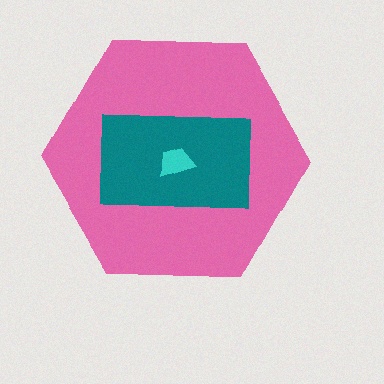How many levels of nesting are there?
3.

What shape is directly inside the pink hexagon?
The teal rectangle.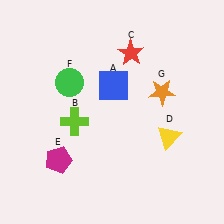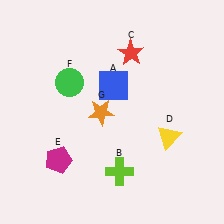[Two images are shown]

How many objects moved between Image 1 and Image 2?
2 objects moved between the two images.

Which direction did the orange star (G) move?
The orange star (G) moved left.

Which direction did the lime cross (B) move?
The lime cross (B) moved down.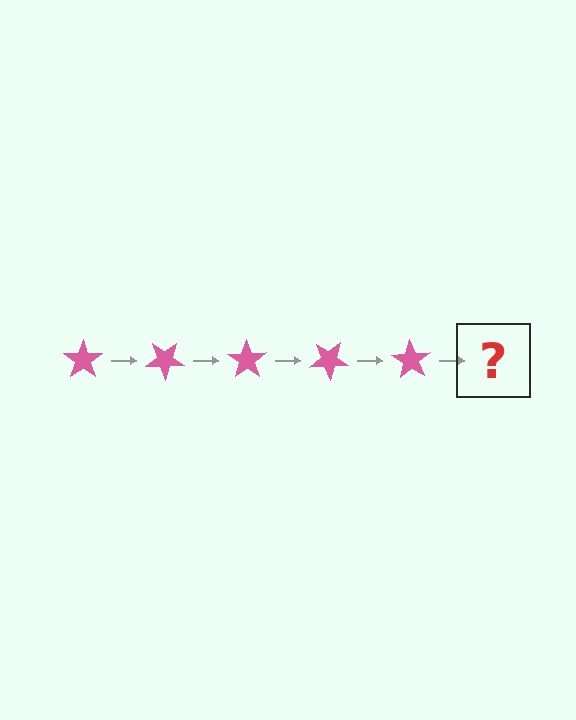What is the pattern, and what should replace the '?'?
The pattern is that the star rotates 35 degrees each step. The '?' should be a pink star rotated 175 degrees.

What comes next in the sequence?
The next element should be a pink star rotated 175 degrees.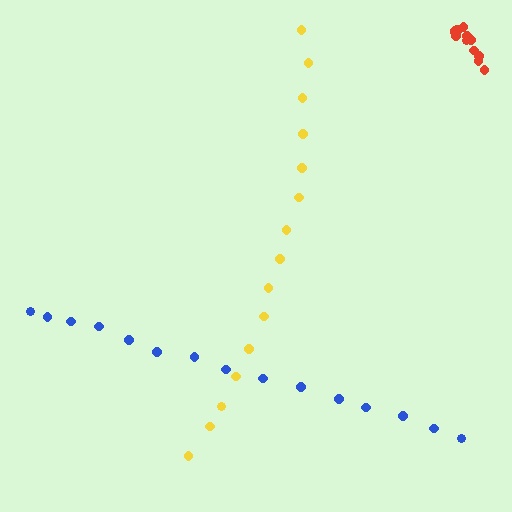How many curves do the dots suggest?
There are 3 distinct paths.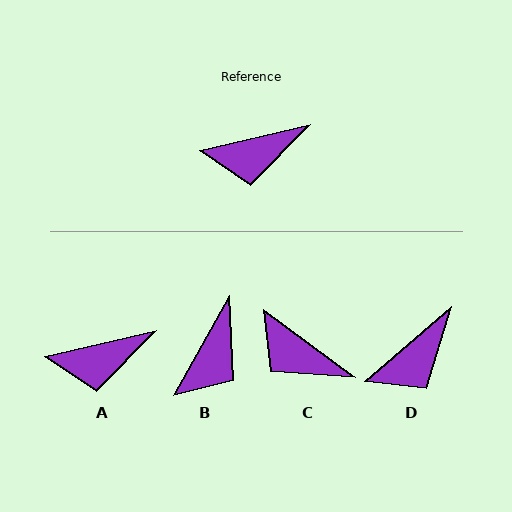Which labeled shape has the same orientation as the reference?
A.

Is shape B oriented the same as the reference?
No, it is off by about 48 degrees.